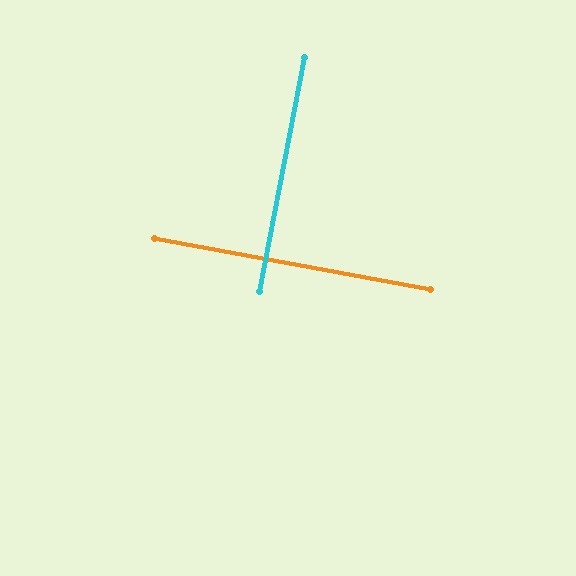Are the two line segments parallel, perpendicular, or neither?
Perpendicular — they meet at approximately 89°.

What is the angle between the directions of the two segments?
Approximately 89 degrees.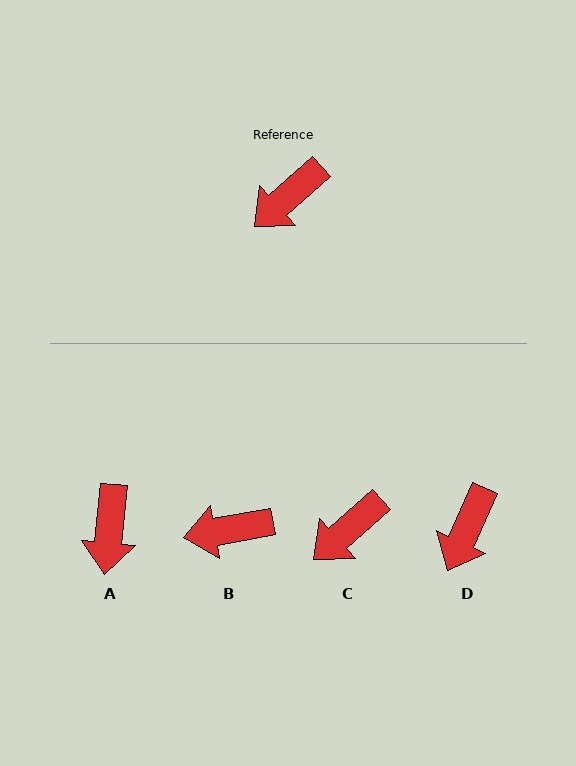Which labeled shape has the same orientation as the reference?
C.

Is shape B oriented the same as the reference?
No, it is off by about 31 degrees.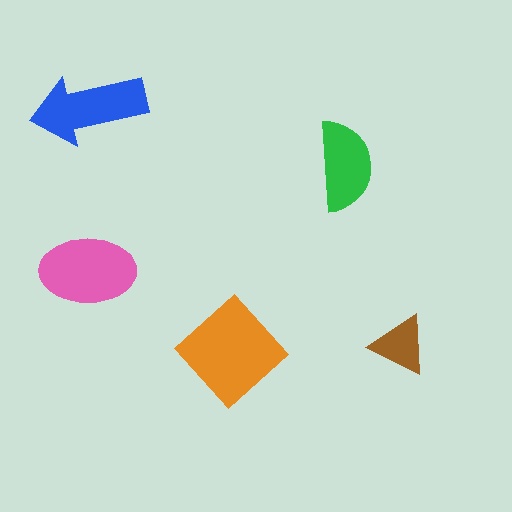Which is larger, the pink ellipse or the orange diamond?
The orange diamond.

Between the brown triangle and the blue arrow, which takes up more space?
The blue arrow.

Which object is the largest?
The orange diamond.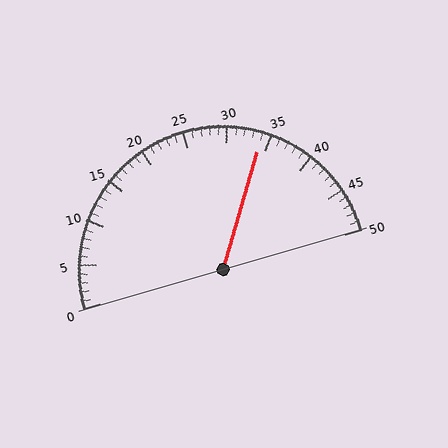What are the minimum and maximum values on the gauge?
The gauge ranges from 0 to 50.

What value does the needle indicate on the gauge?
The needle indicates approximately 34.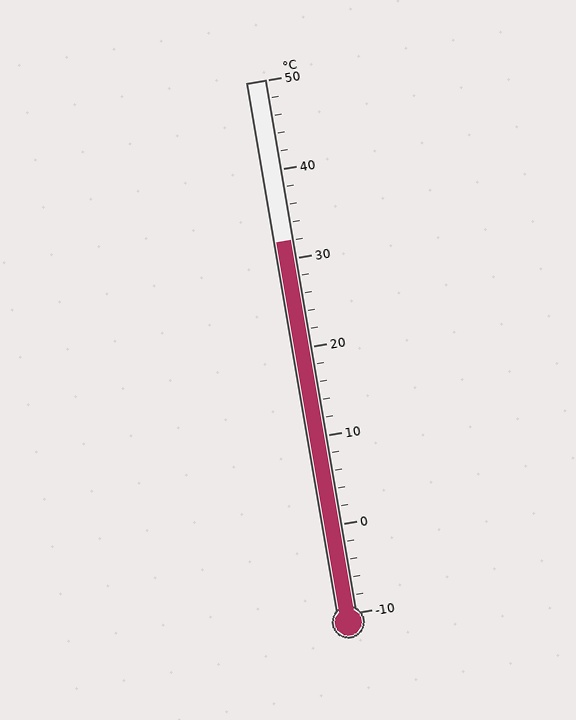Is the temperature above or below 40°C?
The temperature is below 40°C.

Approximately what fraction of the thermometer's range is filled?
The thermometer is filled to approximately 70% of its range.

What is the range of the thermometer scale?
The thermometer scale ranges from -10°C to 50°C.